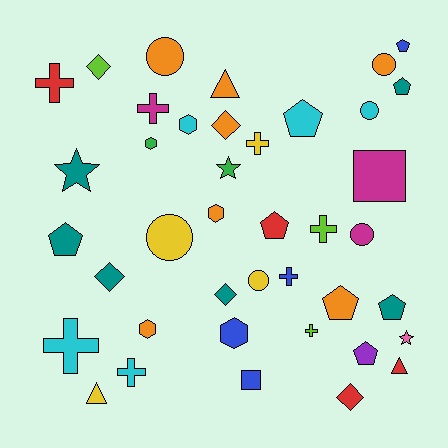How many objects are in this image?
There are 40 objects.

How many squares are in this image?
There are 2 squares.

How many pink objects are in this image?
There is 1 pink object.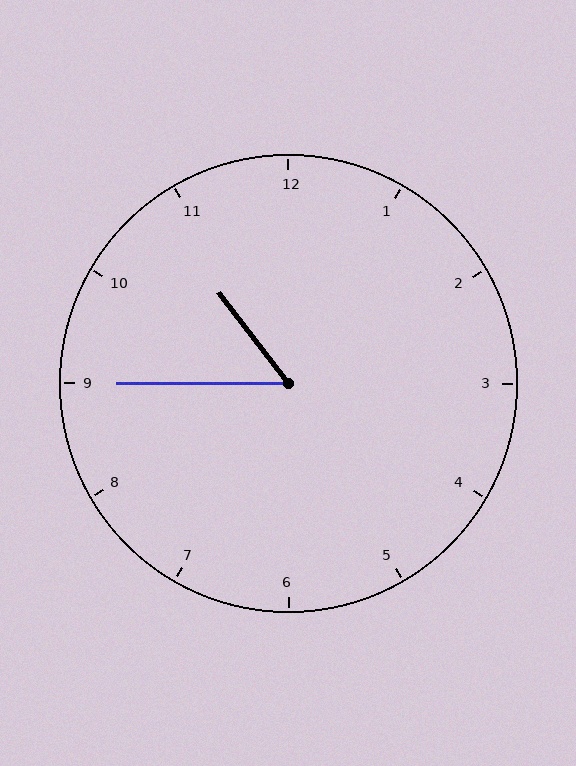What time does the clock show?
10:45.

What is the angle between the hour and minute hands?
Approximately 52 degrees.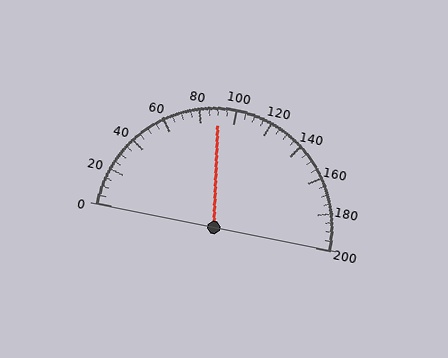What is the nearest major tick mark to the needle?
The nearest major tick mark is 80.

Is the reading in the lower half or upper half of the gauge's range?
The reading is in the lower half of the range (0 to 200).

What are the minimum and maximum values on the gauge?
The gauge ranges from 0 to 200.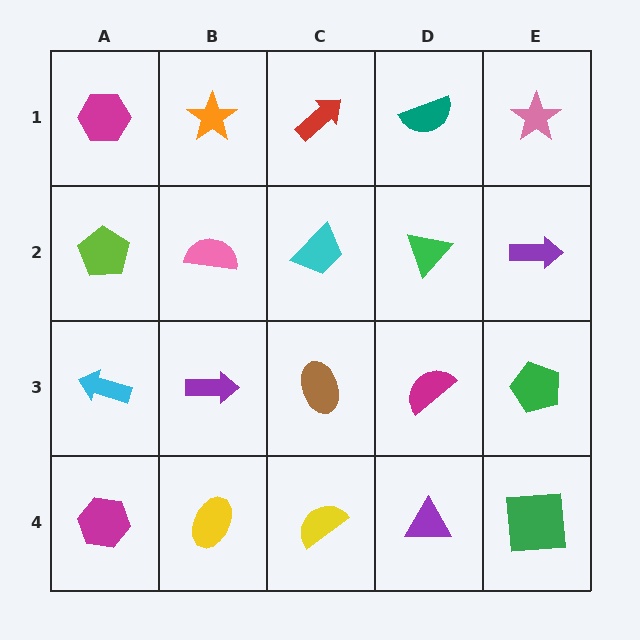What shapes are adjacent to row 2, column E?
A pink star (row 1, column E), a green pentagon (row 3, column E), a green triangle (row 2, column D).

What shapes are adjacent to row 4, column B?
A purple arrow (row 3, column B), a magenta hexagon (row 4, column A), a yellow semicircle (row 4, column C).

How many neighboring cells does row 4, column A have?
2.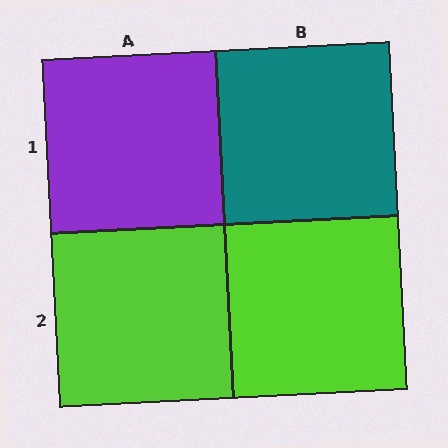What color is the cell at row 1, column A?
Purple.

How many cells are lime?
2 cells are lime.